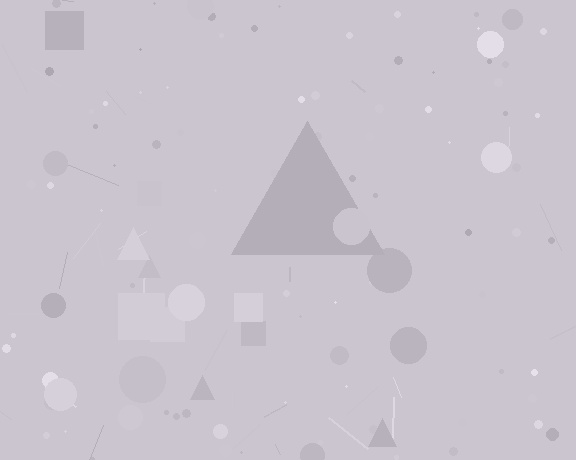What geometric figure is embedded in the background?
A triangle is embedded in the background.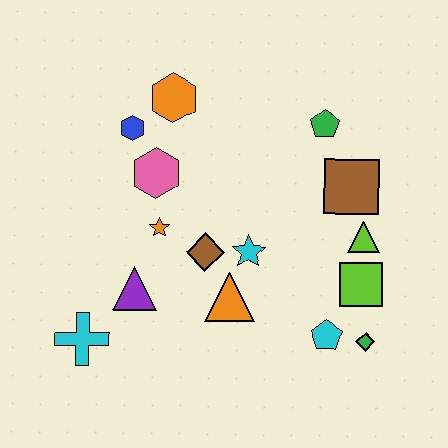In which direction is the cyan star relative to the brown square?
The cyan star is to the left of the brown square.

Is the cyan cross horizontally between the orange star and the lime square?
No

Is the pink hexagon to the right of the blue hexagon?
Yes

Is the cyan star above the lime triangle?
No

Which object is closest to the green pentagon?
The brown square is closest to the green pentagon.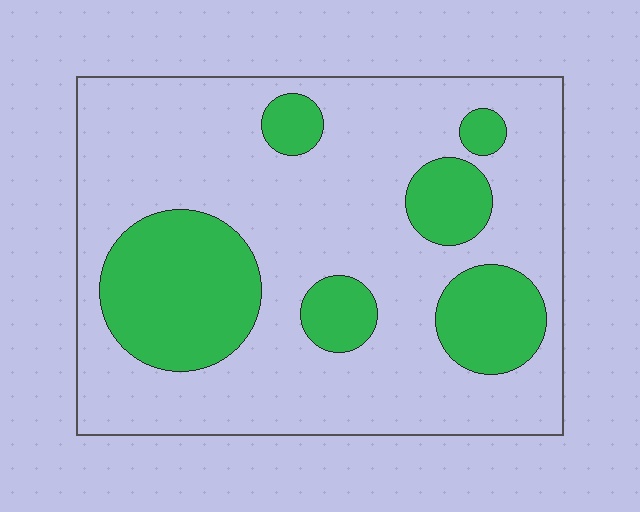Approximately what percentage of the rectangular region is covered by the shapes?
Approximately 25%.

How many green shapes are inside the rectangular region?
6.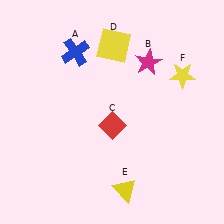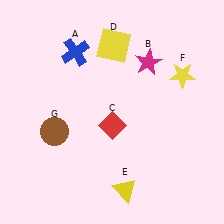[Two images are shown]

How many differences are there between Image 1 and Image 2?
There is 1 difference between the two images.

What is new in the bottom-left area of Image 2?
A brown circle (G) was added in the bottom-left area of Image 2.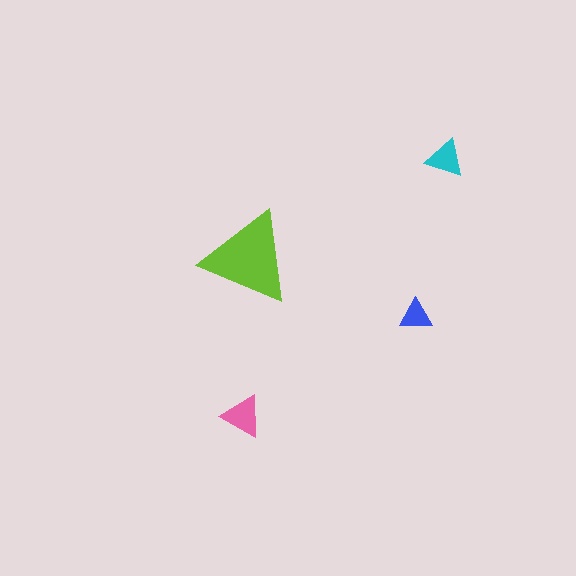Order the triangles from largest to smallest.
the lime one, the pink one, the cyan one, the blue one.